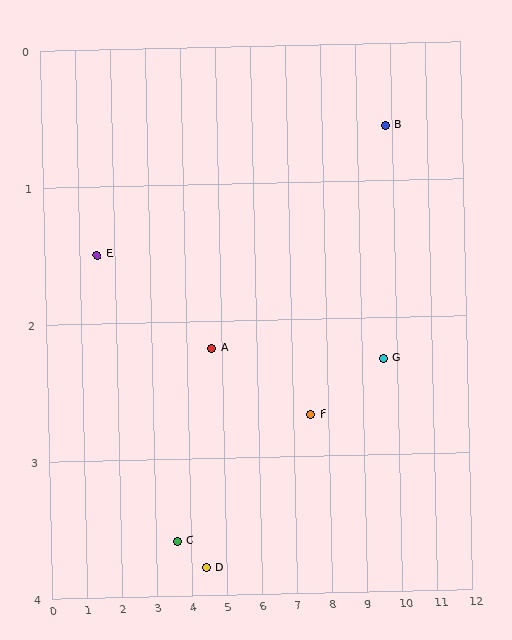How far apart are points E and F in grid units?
Points E and F are about 6.1 grid units apart.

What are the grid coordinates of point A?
Point A is at approximately (4.7, 2.2).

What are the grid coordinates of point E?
Point E is at approximately (1.5, 1.5).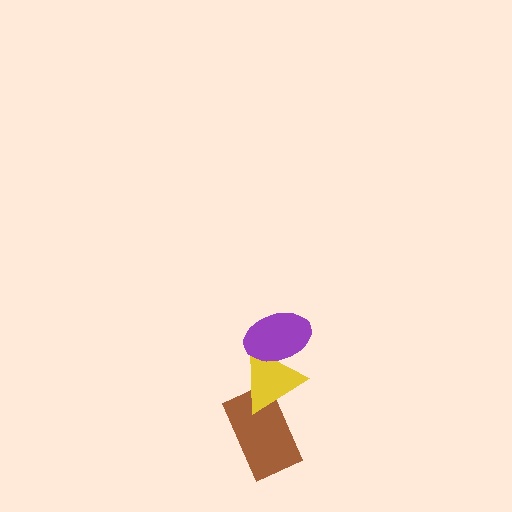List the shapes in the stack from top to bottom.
From top to bottom: the purple ellipse, the yellow triangle, the brown rectangle.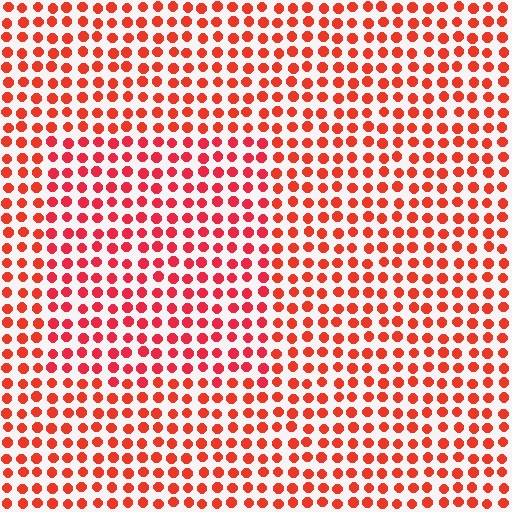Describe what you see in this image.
The image is filled with small red elements in a uniform arrangement. A rectangle-shaped region is visible where the elements are tinted to a slightly different hue, forming a subtle color boundary.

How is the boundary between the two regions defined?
The boundary is defined purely by a slight shift in hue (about 14 degrees). Spacing, size, and orientation are identical on both sides.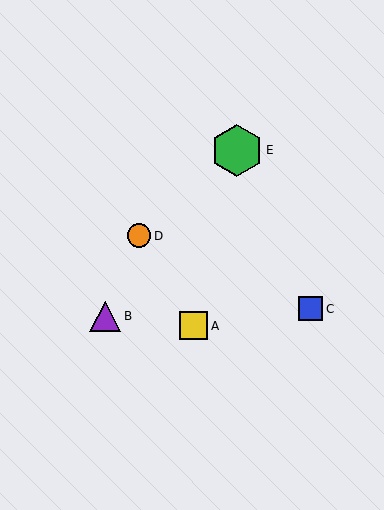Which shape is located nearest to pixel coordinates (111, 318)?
The purple triangle (labeled B) at (105, 316) is nearest to that location.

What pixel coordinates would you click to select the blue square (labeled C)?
Click at (310, 309) to select the blue square C.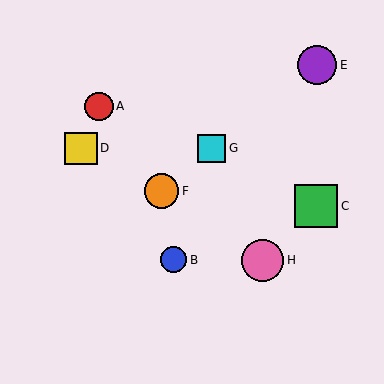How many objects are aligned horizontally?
2 objects (D, G) are aligned horizontally.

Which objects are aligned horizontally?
Objects D, G are aligned horizontally.